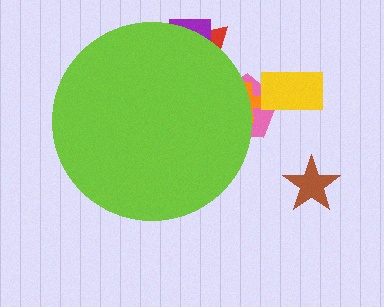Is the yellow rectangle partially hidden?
No, the yellow rectangle is fully visible.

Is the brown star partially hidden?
No, the brown star is fully visible.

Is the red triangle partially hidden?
Yes, the red triangle is partially hidden behind the lime circle.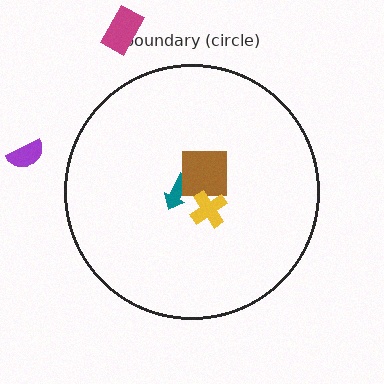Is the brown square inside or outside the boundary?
Inside.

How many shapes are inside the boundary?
3 inside, 2 outside.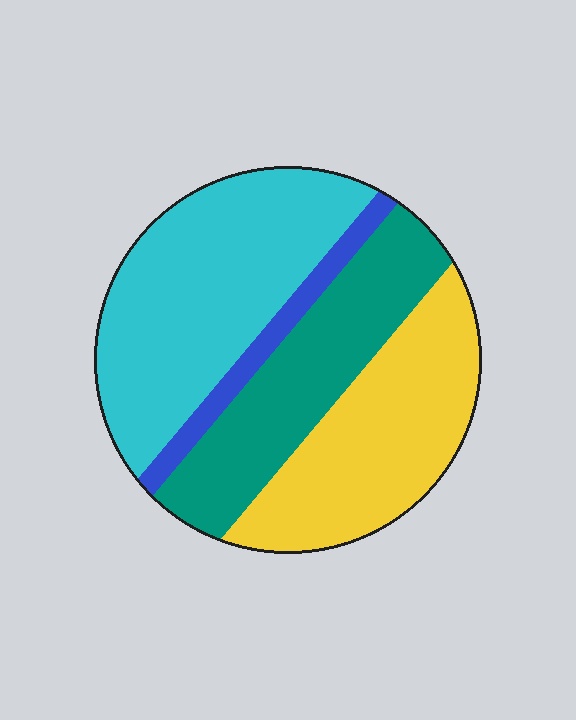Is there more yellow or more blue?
Yellow.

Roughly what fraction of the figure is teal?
Teal takes up about one quarter (1/4) of the figure.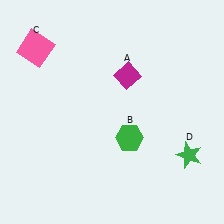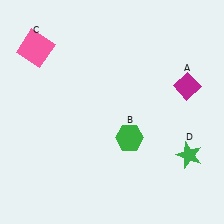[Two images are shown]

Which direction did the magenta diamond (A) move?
The magenta diamond (A) moved right.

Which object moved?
The magenta diamond (A) moved right.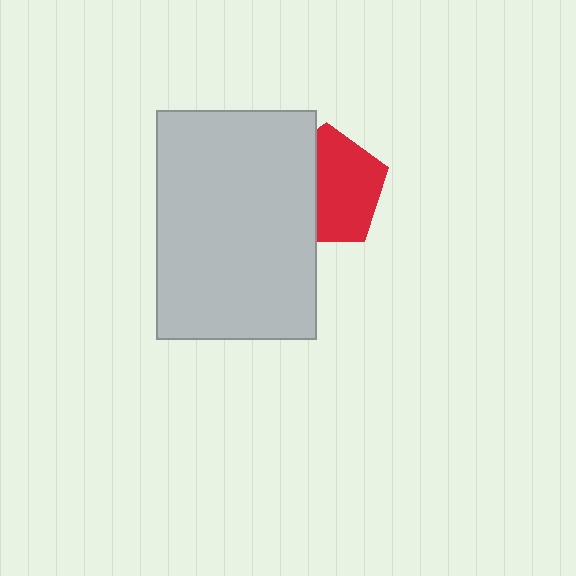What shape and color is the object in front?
The object in front is a light gray rectangle.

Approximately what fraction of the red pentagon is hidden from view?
Roughly 40% of the red pentagon is hidden behind the light gray rectangle.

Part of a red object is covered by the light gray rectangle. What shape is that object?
It is a pentagon.